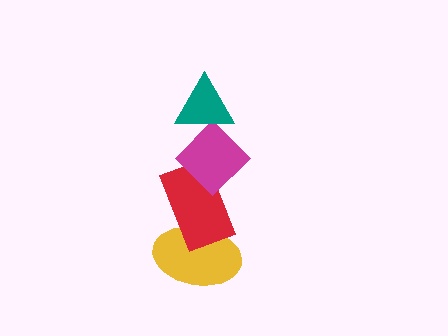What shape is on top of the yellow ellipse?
The red rectangle is on top of the yellow ellipse.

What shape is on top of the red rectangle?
The magenta diamond is on top of the red rectangle.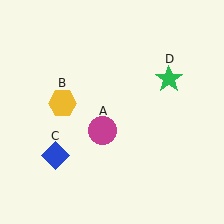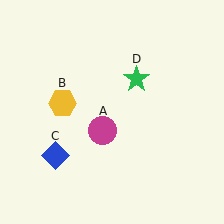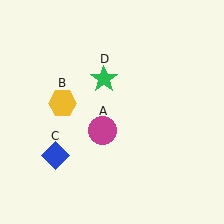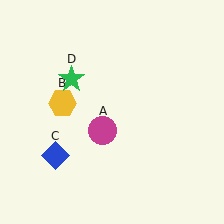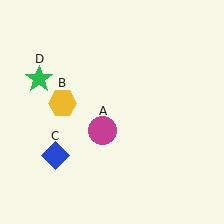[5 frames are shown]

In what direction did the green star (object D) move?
The green star (object D) moved left.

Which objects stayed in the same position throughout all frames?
Magenta circle (object A) and yellow hexagon (object B) and blue diamond (object C) remained stationary.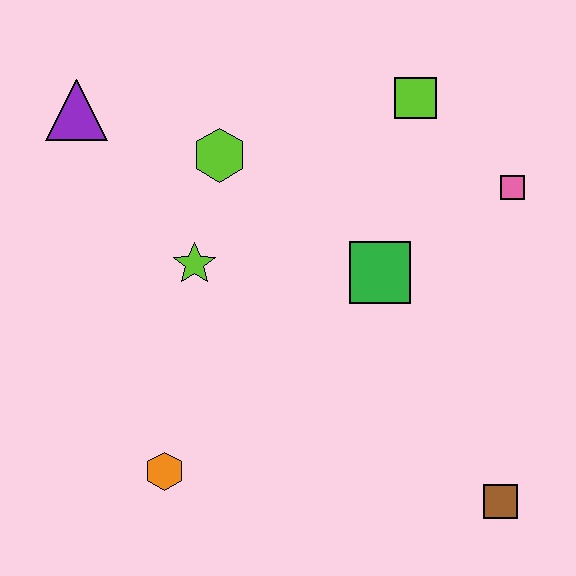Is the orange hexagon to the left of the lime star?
Yes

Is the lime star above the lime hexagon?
No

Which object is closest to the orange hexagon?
The lime star is closest to the orange hexagon.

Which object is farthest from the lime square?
The orange hexagon is farthest from the lime square.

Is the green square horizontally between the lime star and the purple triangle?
No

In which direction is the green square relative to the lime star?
The green square is to the right of the lime star.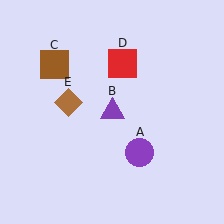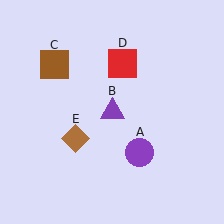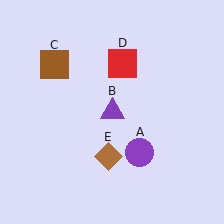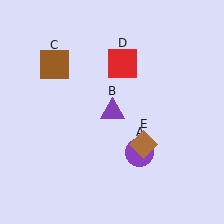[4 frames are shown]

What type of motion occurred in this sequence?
The brown diamond (object E) rotated counterclockwise around the center of the scene.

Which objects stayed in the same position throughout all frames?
Purple circle (object A) and purple triangle (object B) and brown square (object C) and red square (object D) remained stationary.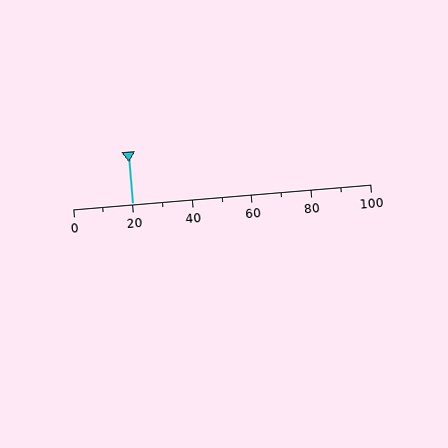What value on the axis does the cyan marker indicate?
The marker indicates approximately 20.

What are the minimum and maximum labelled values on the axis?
The axis runs from 0 to 100.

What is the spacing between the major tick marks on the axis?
The major ticks are spaced 20 apart.